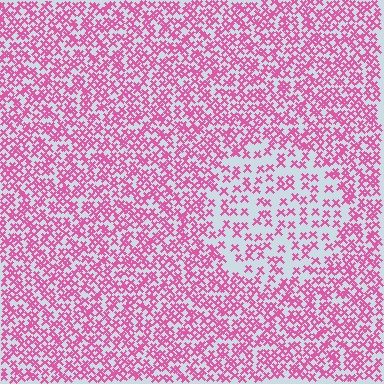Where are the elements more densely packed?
The elements are more densely packed outside the circle boundary.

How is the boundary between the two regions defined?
The boundary is defined by a change in element density (approximately 2.1x ratio). All elements are the same color, size, and shape.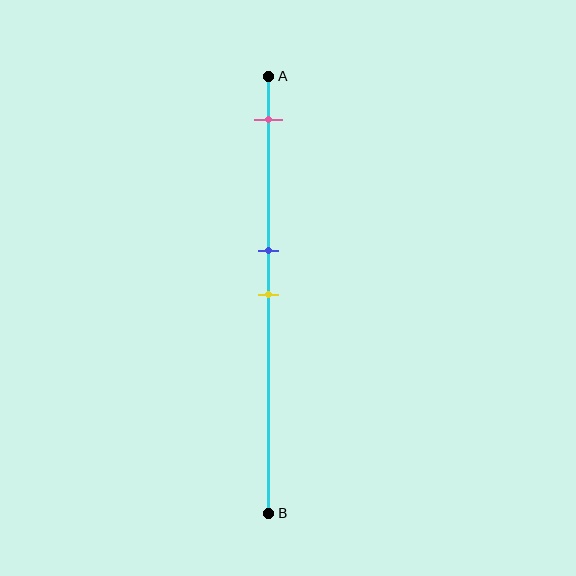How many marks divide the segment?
There are 3 marks dividing the segment.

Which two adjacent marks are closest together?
The blue and yellow marks are the closest adjacent pair.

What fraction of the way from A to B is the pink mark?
The pink mark is approximately 10% (0.1) of the way from A to B.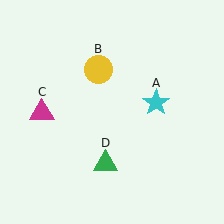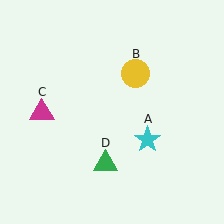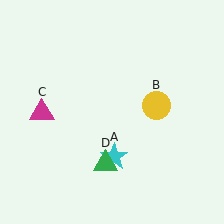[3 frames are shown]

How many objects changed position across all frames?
2 objects changed position: cyan star (object A), yellow circle (object B).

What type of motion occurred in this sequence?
The cyan star (object A), yellow circle (object B) rotated clockwise around the center of the scene.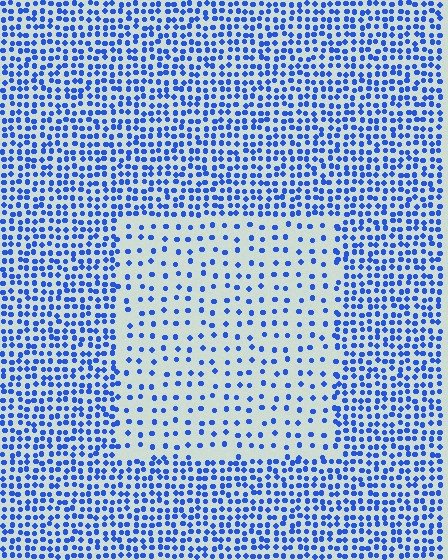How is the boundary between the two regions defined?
The boundary is defined by a change in element density (approximately 2.5x ratio). All elements are the same color, size, and shape.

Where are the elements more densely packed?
The elements are more densely packed outside the rectangle boundary.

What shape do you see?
I see a rectangle.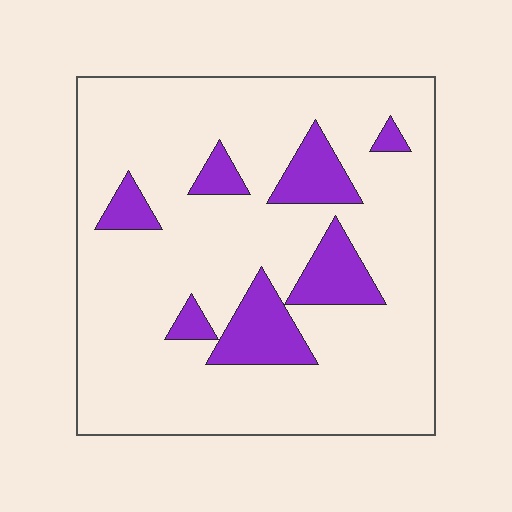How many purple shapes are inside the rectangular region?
7.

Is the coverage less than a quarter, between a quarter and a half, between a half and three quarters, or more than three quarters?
Less than a quarter.